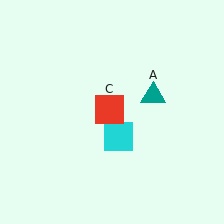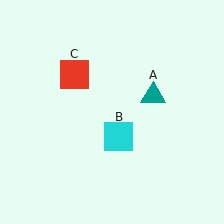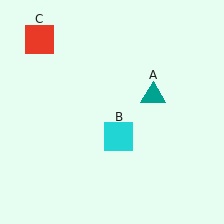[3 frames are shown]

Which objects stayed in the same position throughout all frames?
Teal triangle (object A) and cyan square (object B) remained stationary.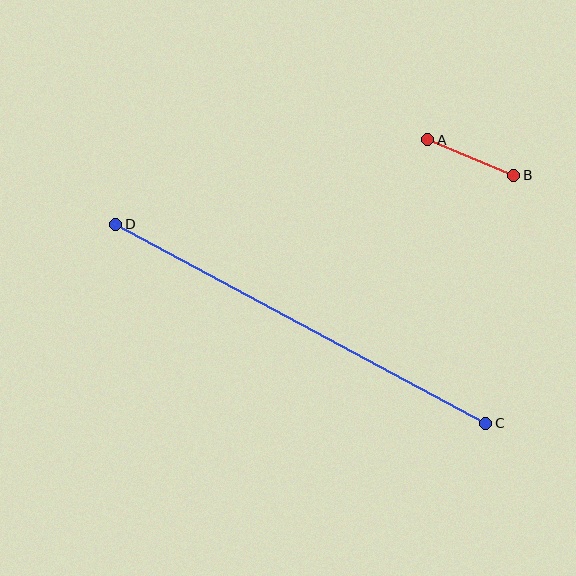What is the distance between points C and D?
The distance is approximately 420 pixels.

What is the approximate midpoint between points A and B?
The midpoint is at approximately (471, 157) pixels.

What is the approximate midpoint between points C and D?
The midpoint is at approximately (301, 324) pixels.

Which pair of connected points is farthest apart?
Points C and D are farthest apart.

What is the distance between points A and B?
The distance is approximately 93 pixels.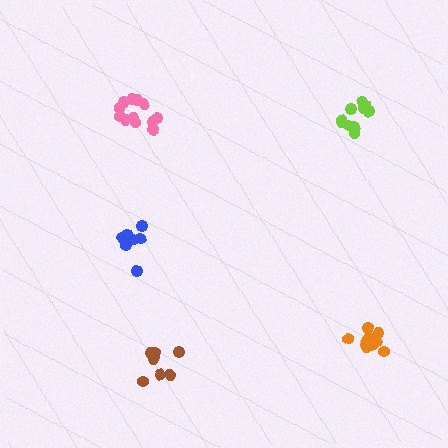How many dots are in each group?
Group 1: 12 dots, Group 2: 8 dots, Group 3: 9 dots, Group 4: 11 dots, Group 5: 10 dots (50 total).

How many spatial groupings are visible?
There are 5 spatial groupings.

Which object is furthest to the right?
The orange cluster is rightmost.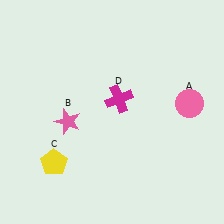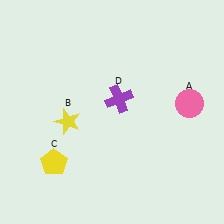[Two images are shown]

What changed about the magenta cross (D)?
In Image 1, D is magenta. In Image 2, it changed to purple.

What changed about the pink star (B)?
In Image 1, B is pink. In Image 2, it changed to yellow.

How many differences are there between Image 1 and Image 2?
There are 2 differences between the two images.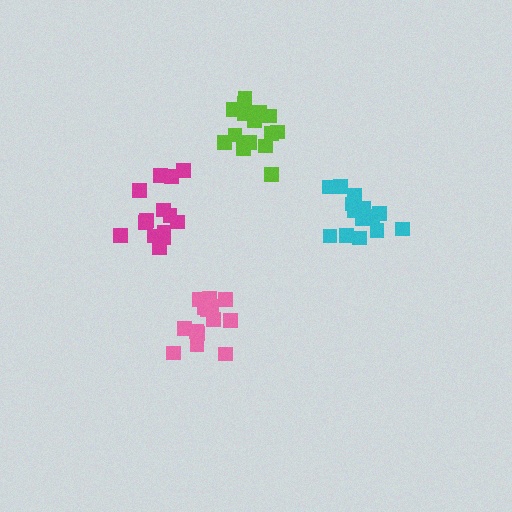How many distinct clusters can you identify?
There are 4 distinct clusters.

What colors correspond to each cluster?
The clusters are colored: cyan, lime, pink, magenta.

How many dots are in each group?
Group 1: 15 dots, Group 2: 15 dots, Group 3: 14 dots, Group 4: 14 dots (58 total).